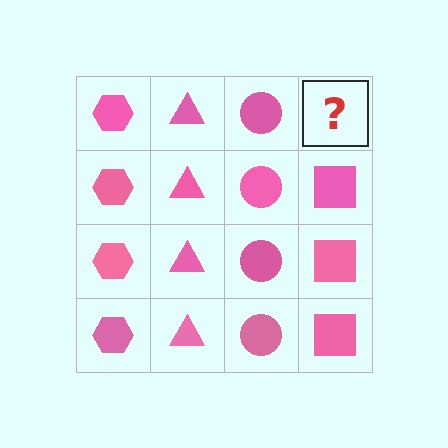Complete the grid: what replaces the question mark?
The question mark should be replaced with a pink square.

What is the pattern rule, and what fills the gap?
The rule is that each column has a consistent shape. The gap should be filled with a pink square.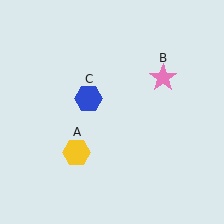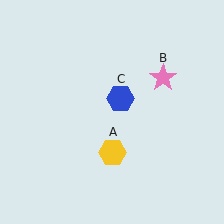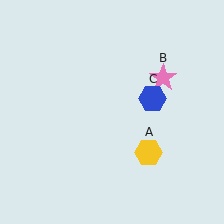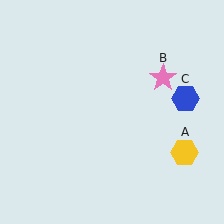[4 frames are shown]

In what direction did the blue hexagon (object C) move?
The blue hexagon (object C) moved right.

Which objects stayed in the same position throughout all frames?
Pink star (object B) remained stationary.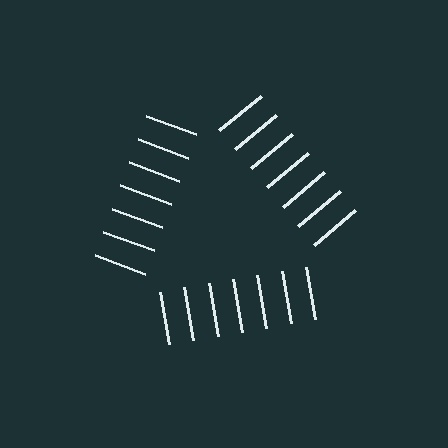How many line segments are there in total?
21 — 7 along each of the 3 edges.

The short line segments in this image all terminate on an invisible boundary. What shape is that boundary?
An illusory triangle — the line segments terminate on its edges but no continuous stroke is drawn.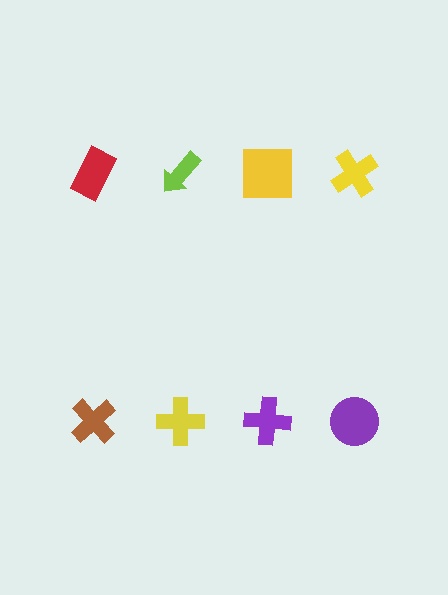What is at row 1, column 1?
A red rectangle.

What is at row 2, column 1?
A brown cross.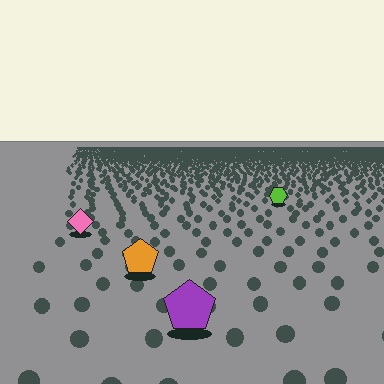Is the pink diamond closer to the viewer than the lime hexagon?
Yes. The pink diamond is closer — you can tell from the texture gradient: the ground texture is coarser near it.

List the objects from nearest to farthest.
From nearest to farthest: the purple pentagon, the orange pentagon, the pink diamond, the lime hexagon.